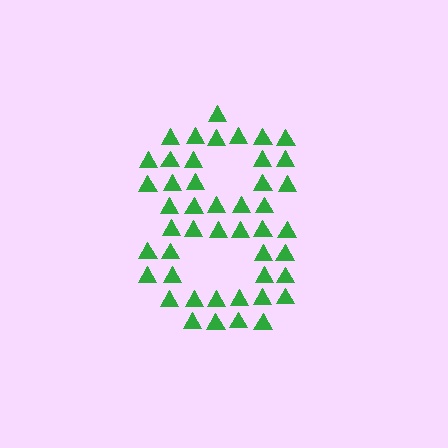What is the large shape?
The large shape is the digit 8.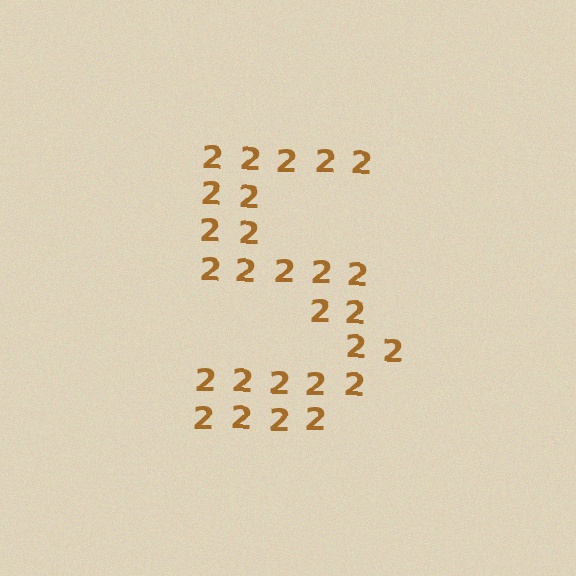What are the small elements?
The small elements are digit 2's.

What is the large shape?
The large shape is the digit 5.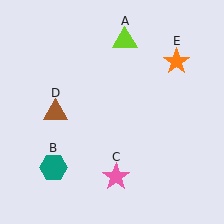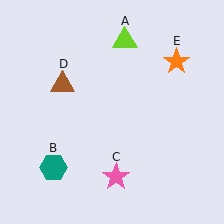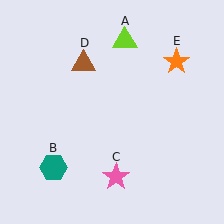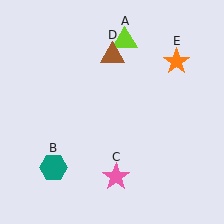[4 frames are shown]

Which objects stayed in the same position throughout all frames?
Lime triangle (object A) and teal hexagon (object B) and pink star (object C) and orange star (object E) remained stationary.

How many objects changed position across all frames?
1 object changed position: brown triangle (object D).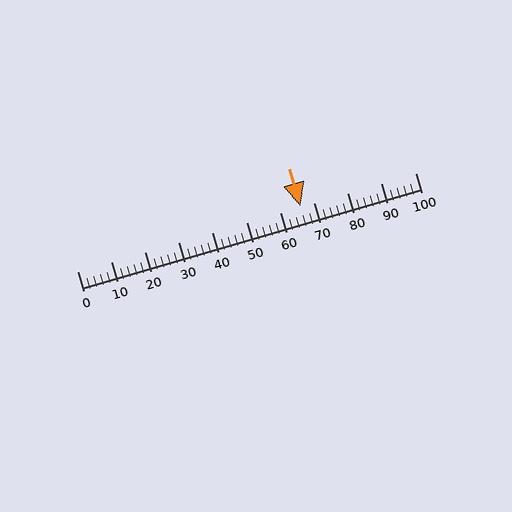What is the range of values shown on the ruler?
The ruler shows values from 0 to 100.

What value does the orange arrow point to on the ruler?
The orange arrow points to approximately 66.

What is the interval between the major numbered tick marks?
The major tick marks are spaced 10 units apart.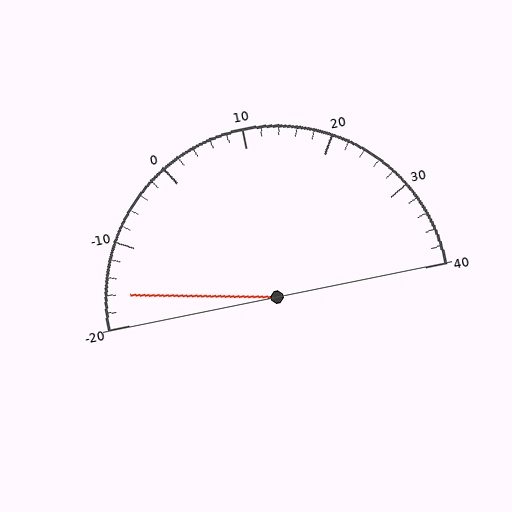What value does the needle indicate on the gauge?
The needle indicates approximately -16.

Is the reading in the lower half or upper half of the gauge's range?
The reading is in the lower half of the range (-20 to 40).